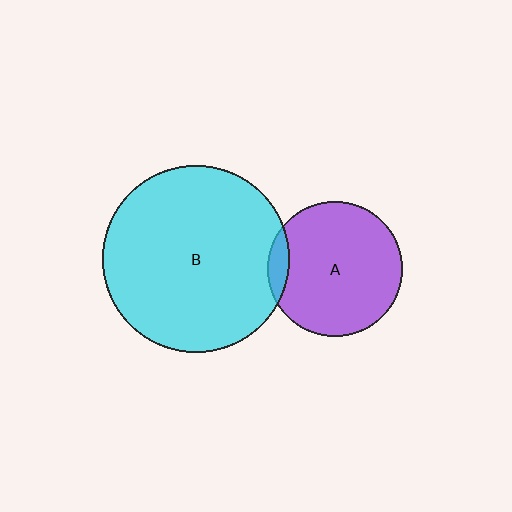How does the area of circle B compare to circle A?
Approximately 1.9 times.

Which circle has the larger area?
Circle B (cyan).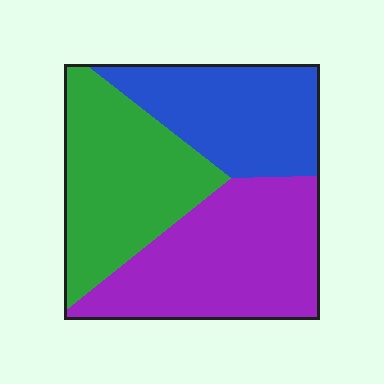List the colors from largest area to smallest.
From largest to smallest: purple, green, blue.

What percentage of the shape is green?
Green takes up between a quarter and a half of the shape.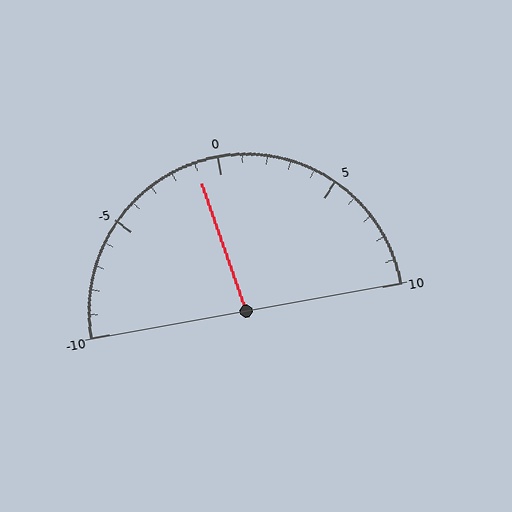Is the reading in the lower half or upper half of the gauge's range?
The reading is in the lower half of the range (-10 to 10).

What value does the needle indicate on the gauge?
The needle indicates approximately -1.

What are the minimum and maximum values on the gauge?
The gauge ranges from -10 to 10.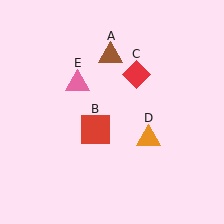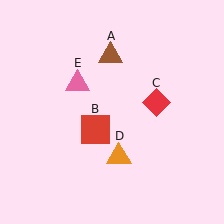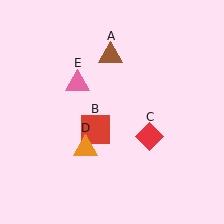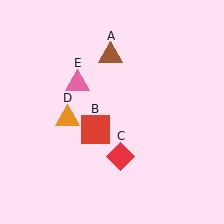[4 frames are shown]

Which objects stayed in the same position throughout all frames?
Brown triangle (object A) and red square (object B) and pink triangle (object E) remained stationary.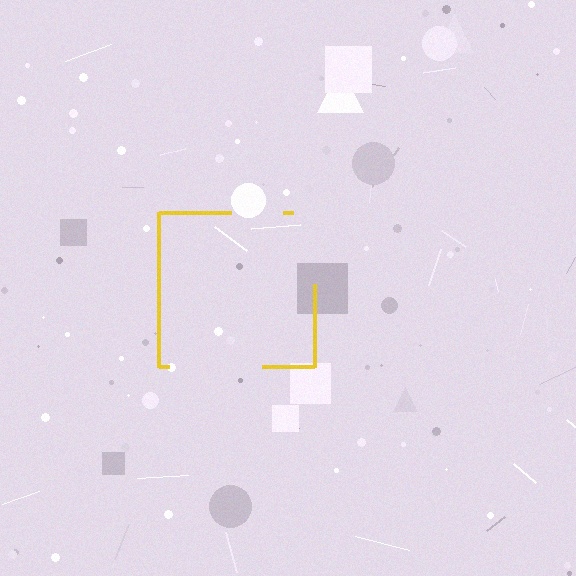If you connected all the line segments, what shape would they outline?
They would outline a square.